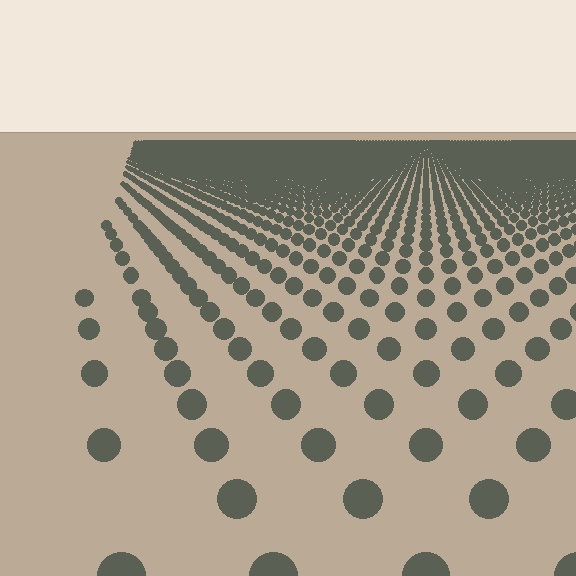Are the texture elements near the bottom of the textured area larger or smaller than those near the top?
Larger. Near the bottom, elements are closer to the viewer and appear at a bigger on-screen size.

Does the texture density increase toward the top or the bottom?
Density increases toward the top.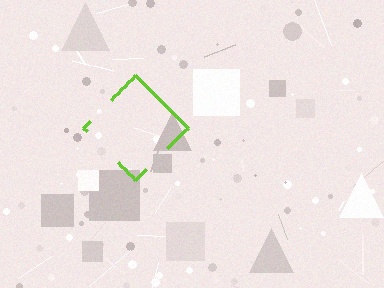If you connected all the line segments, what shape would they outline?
They would outline a diamond.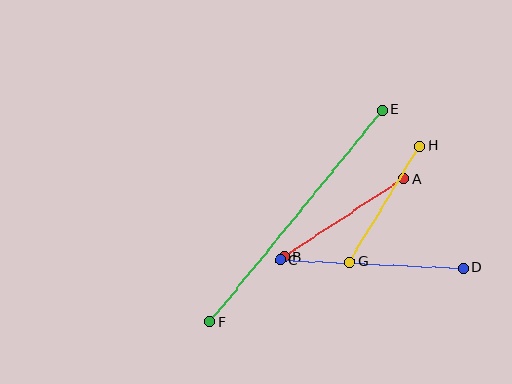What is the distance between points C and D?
The distance is approximately 183 pixels.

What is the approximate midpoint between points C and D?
The midpoint is at approximately (372, 264) pixels.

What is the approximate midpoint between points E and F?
The midpoint is at approximately (296, 216) pixels.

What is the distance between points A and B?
The distance is approximately 143 pixels.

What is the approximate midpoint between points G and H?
The midpoint is at approximately (385, 204) pixels.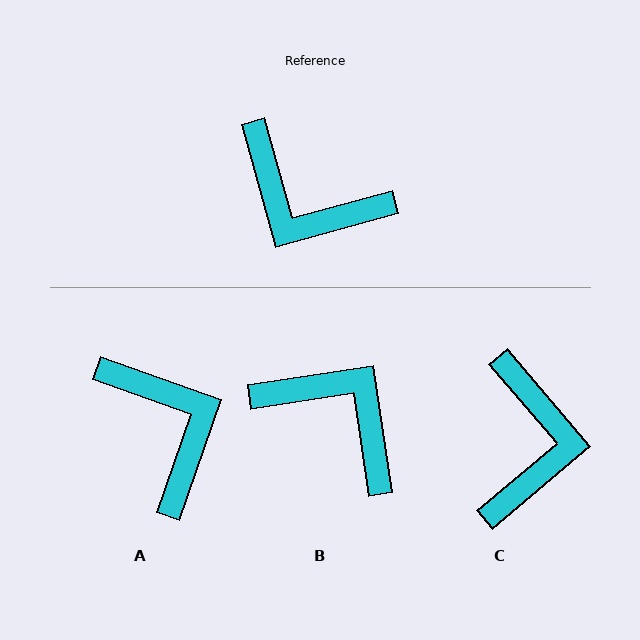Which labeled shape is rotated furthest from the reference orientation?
B, about 173 degrees away.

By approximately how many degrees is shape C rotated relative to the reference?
Approximately 115 degrees counter-clockwise.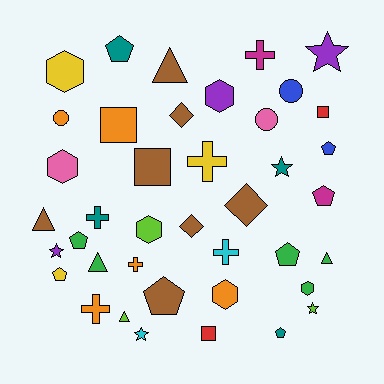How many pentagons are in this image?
There are 8 pentagons.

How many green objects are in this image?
There are 5 green objects.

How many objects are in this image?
There are 40 objects.